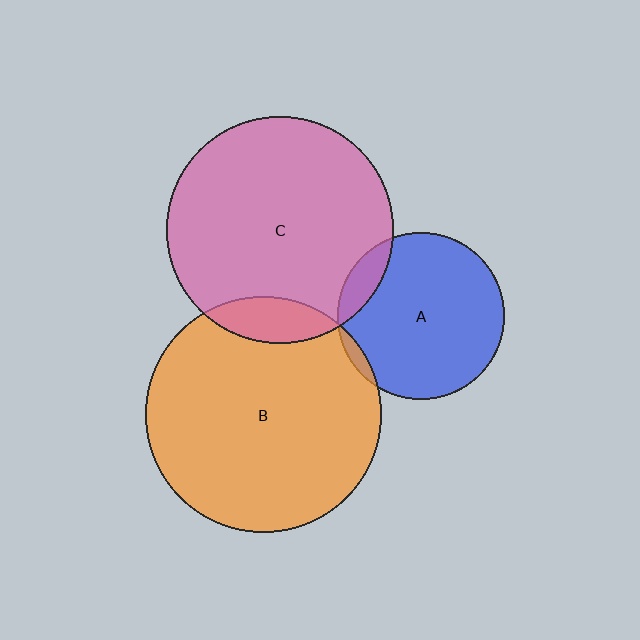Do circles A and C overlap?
Yes.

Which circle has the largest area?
Circle B (orange).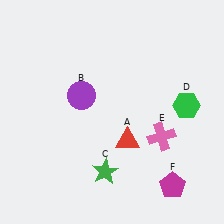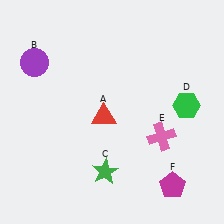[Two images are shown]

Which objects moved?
The objects that moved are: the red triangle (A), the purple circle (B).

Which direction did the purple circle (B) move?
The purple circle (B) moved left.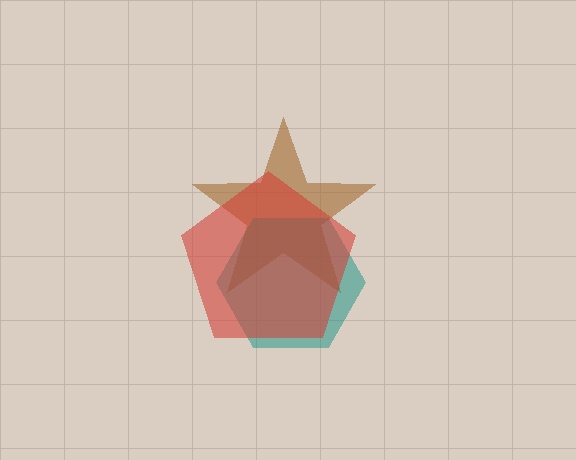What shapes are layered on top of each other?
The layered shapes are: a brown star, a teal hexagon, a red pentagon.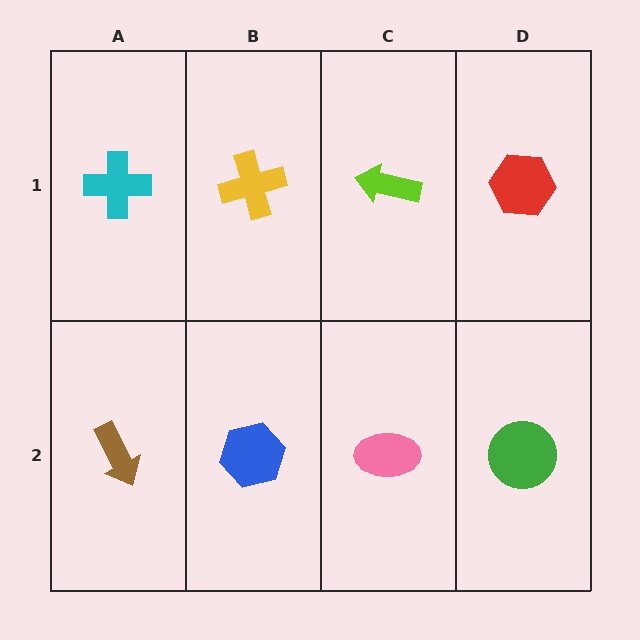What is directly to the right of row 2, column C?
A green circle.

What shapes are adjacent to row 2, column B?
A yellow cross (row 1, column B), a brown arrow (row 2, column A), a pink ellipse (row 2, column C).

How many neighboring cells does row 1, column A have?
2.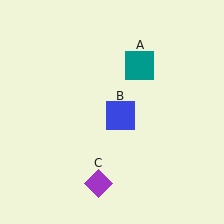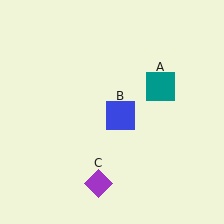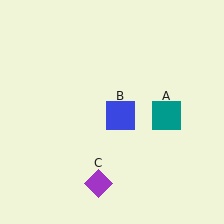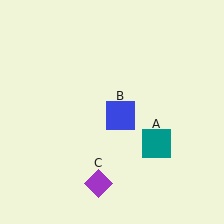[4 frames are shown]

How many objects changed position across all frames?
1 object changed position: teal square (object A).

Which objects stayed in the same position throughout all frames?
Blue square (object B) and purple diamond (object C) remained stationary.